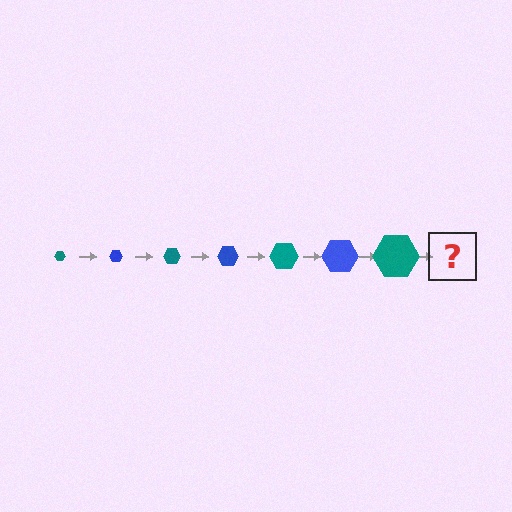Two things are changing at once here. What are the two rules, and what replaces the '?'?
The two rules are that the hexagon grows larger each step and the color cycles through teal and blue. The '?' should be a blue hexagon, larger than the previous one.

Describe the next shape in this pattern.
It should be a blue hexagon, larger than the previous one.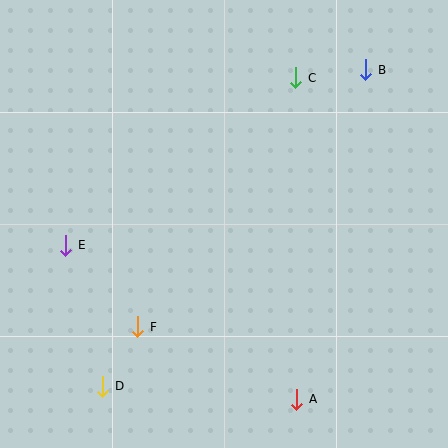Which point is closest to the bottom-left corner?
Point D is closest to the bottom-left corner.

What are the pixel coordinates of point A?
Point A is at (297, 399).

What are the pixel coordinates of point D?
Point D is at (103, 386).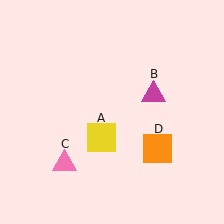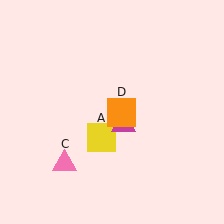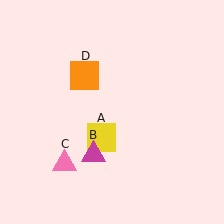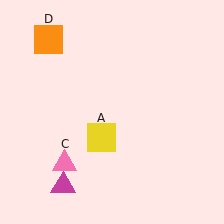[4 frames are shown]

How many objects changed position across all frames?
2 objects changed position: magenta triangle (object B), orange square (object D).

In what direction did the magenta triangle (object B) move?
The magenta triangle (object B) moved down and to the left.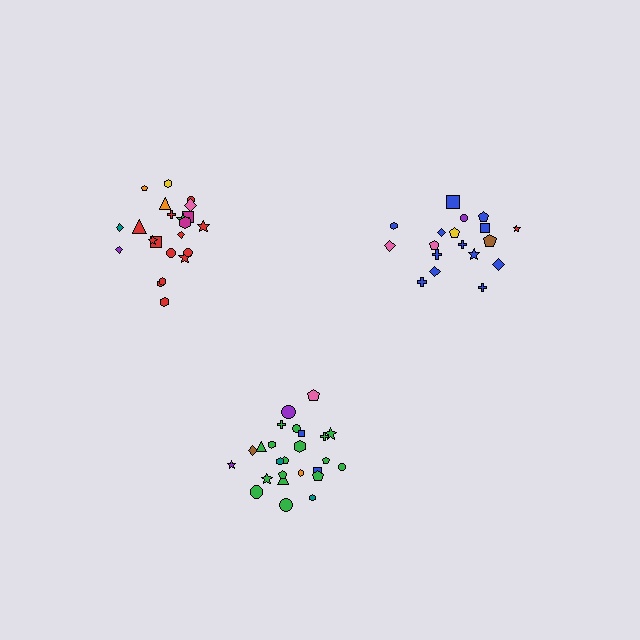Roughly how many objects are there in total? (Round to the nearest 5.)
Roughly 65 objects in total.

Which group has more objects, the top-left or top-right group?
The top-left group.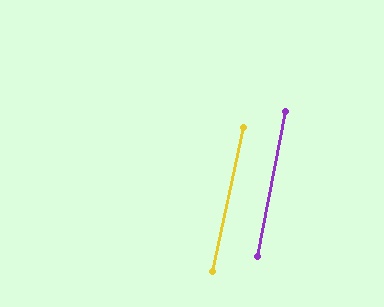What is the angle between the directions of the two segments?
Approximately 1 degree.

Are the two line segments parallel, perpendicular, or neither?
Parallel — their directions differ by only 0.9°.